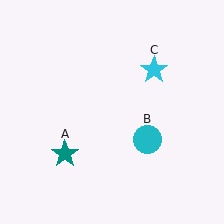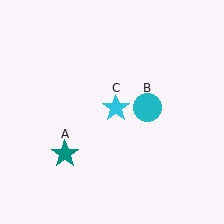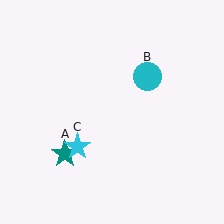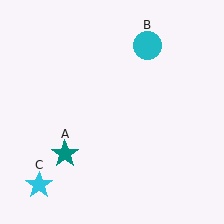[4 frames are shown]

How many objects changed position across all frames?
2 objects changed position: cyan circle (object B), cyan star (object C).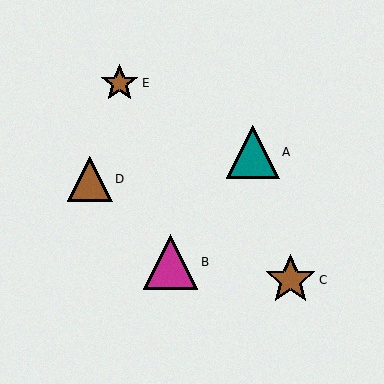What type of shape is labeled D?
Shape D is a brown triangle.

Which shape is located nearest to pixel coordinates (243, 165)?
The teal triangle (labeled A) at (253, 152) is nearest to that location.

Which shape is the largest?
The magenta triangle (labeled B) is the largest.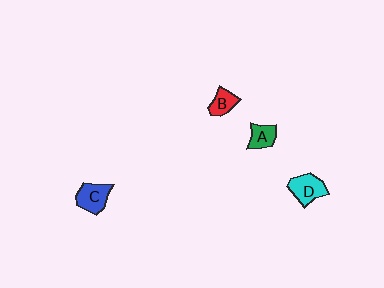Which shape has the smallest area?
Shape B (red).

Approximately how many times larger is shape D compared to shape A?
Approximately 1.5 times.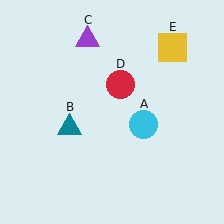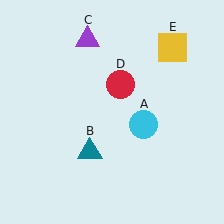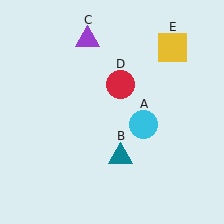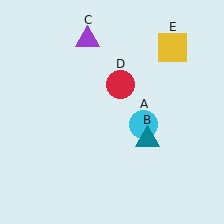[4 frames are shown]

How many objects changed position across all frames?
1 object changed position: teal triangle (object B).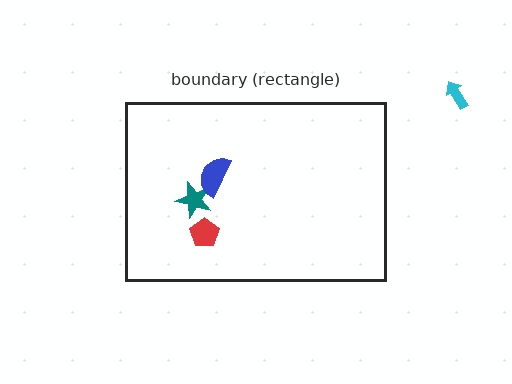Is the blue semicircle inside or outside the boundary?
Inside.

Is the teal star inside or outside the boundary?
Inside.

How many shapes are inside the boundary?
3 inside, 1 outside.